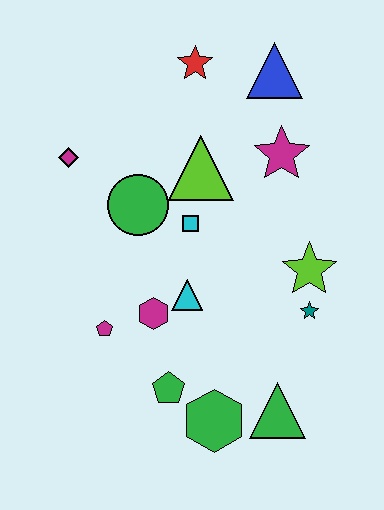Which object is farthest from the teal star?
The magenta diamond is farthest from the teal star.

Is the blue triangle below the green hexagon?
No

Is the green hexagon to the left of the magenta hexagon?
No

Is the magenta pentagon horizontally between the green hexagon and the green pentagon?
No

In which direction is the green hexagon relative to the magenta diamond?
The green hexagon is below the magenta diamond.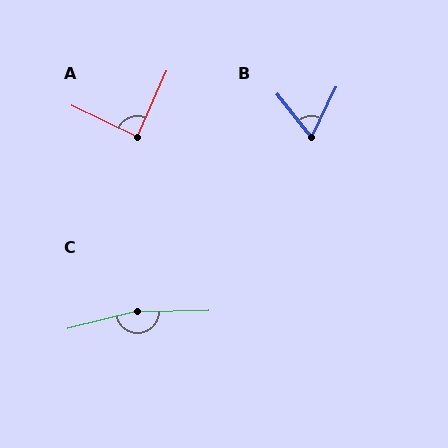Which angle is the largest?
C, at approximately 167 degrees.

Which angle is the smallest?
B, at approximately 64 degrees.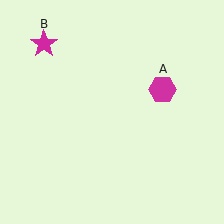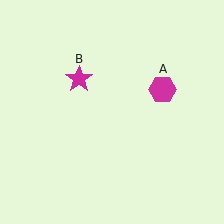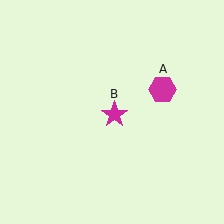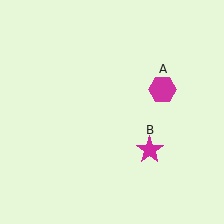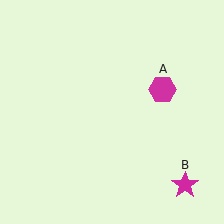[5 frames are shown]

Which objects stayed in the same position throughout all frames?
Magenta hexagon (object A) remained stationary.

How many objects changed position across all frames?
1 object changed position: magenta star (object B).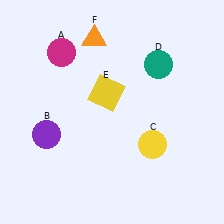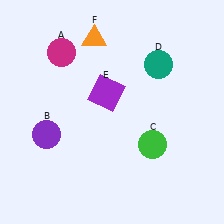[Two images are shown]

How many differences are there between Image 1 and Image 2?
There are 2 differences between the two images.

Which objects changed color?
C changed from yellow to green. E changed from yellow to purple.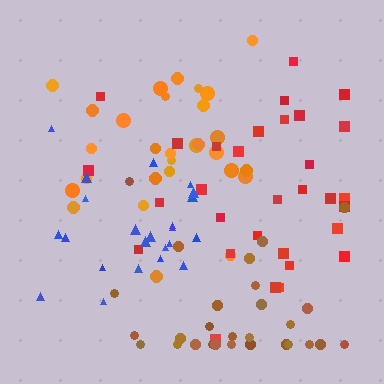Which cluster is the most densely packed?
Blue.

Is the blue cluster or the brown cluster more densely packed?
Blue.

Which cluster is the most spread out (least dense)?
Brown.